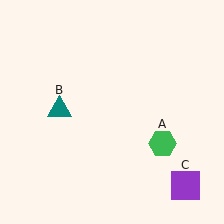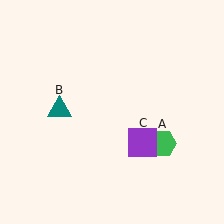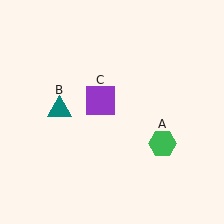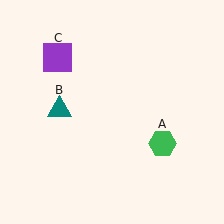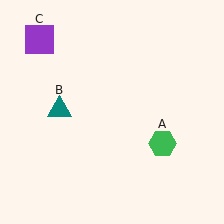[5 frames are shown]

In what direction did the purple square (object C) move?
The purple square (object C) moved up and to the left.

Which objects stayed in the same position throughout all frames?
Green hexagon (object A) and teal triangle (object B) remained stationary.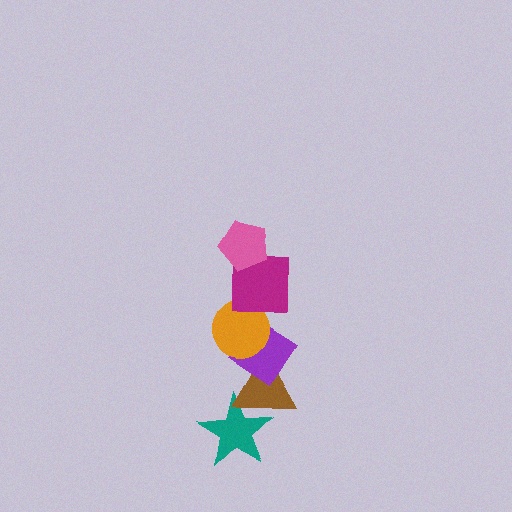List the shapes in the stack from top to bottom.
From top to bottom: the pink pentagon, the magenta square, the orange circle, the purple diamond, the brown triangle, the teal star.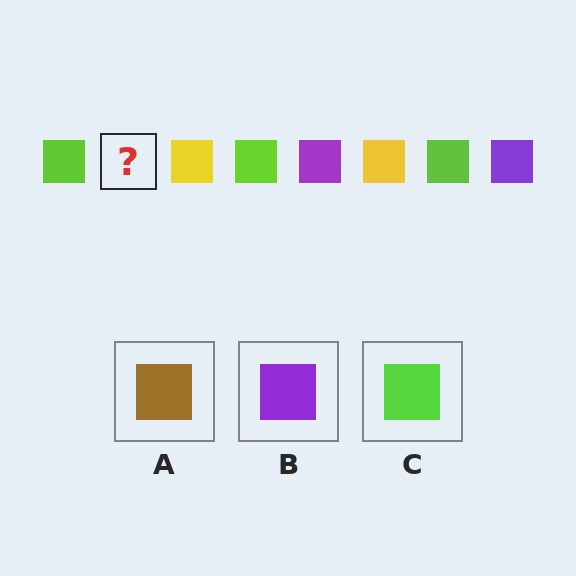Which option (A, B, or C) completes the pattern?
B.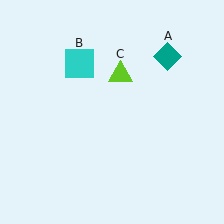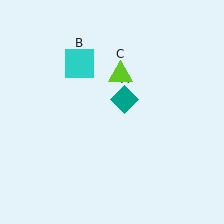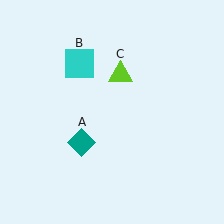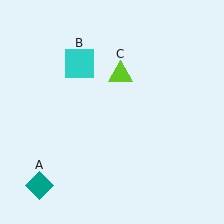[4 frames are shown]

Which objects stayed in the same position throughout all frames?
Cyan square (object B) and lime triangle (object C) remained stationary.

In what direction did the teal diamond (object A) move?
The teal diamond (object A) moved down and to the left.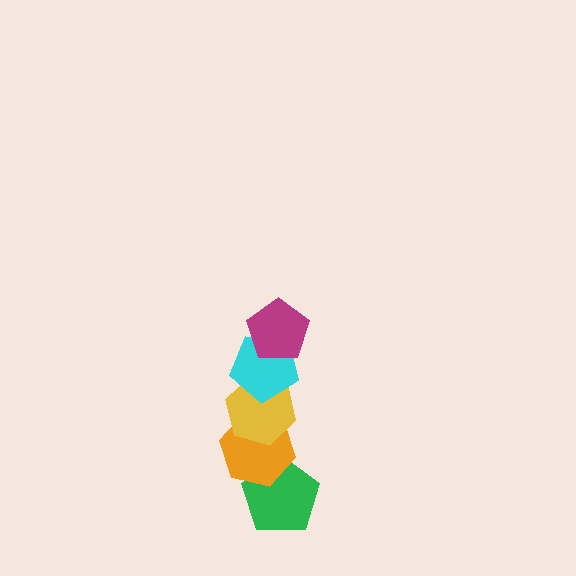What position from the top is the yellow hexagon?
The yellow hexagon is 3rd from the top.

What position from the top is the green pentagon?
The green pentagon is 5th from the top.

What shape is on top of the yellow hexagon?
The cyan pentagon is on top of the yellow hexagon.